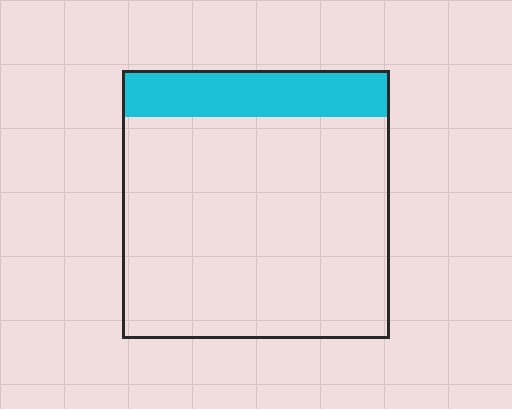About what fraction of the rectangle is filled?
About one sixth (1/6).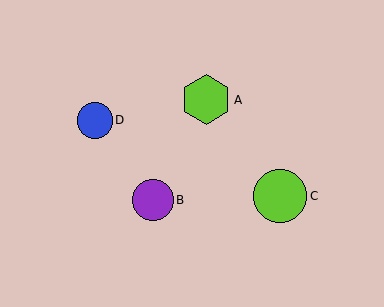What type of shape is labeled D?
Shape D is a blue circle.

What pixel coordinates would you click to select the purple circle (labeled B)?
Click at (153, 200) to select the purple circle B.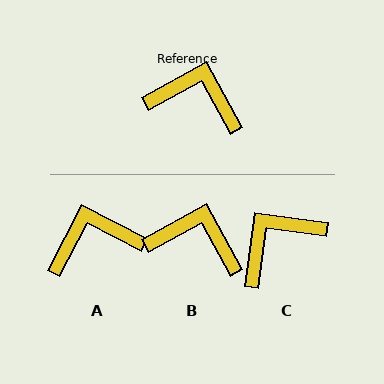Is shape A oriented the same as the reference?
No, it is off by about 34 degrees.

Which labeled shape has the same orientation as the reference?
B.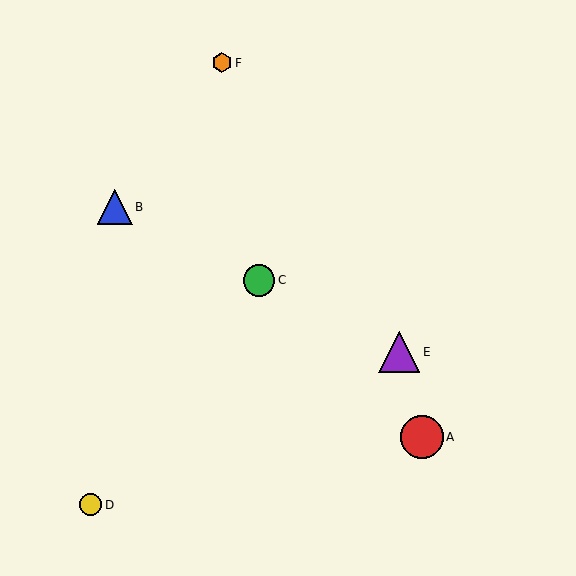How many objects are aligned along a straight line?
3 objects (B, C, E) are aligned along a straight line.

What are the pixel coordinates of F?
Object F is at (222, 63).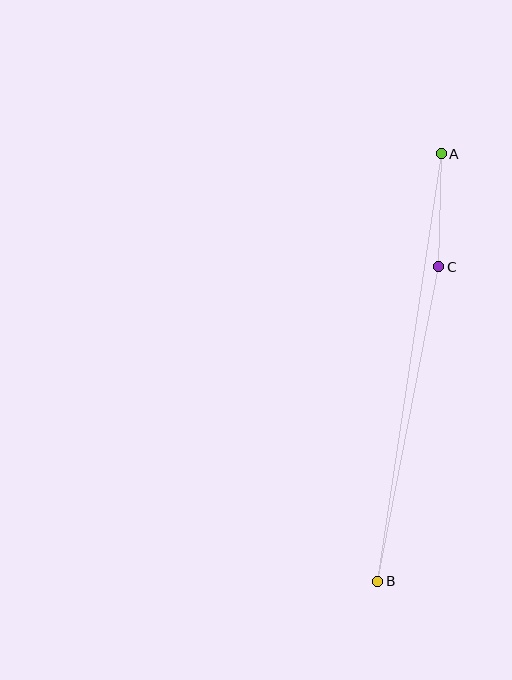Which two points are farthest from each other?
Points A and B are farthest from each other.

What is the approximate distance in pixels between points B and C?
The distance between B and C is approximately 321 pixels.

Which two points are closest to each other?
Points A and C are closest to each other.